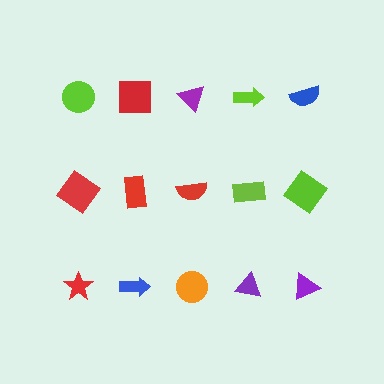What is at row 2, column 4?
A lime rectangle.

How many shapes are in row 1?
5 shapes.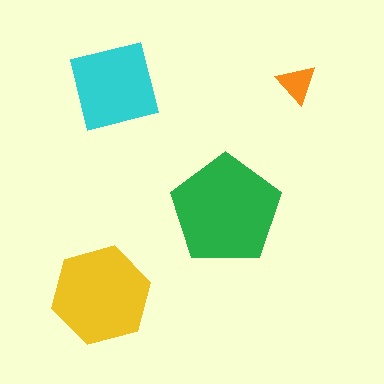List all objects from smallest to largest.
The orange triangle, the cyan square, the yellow hexagon, the green pentagon.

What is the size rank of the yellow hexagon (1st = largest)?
2nd.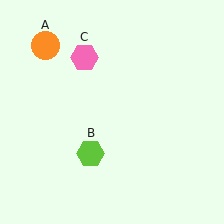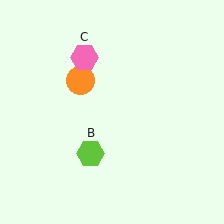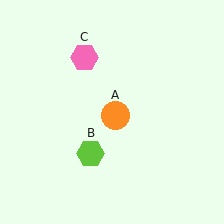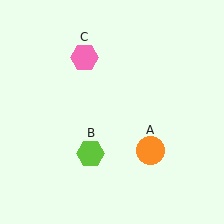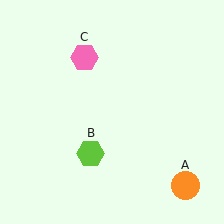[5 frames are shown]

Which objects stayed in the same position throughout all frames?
Lime hexagon (object B) and pink hexagon (object C) remained stationary.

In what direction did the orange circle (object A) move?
The orange circle (object A) moved down and to the right.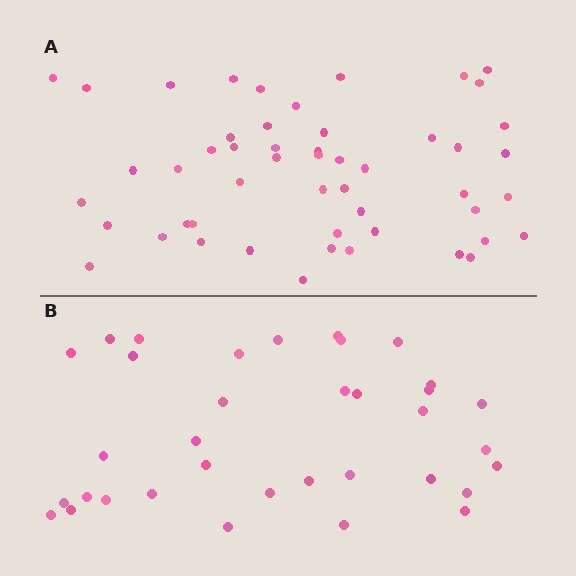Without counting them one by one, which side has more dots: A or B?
Region A (the top region) has more dots.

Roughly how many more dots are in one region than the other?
Region A has approximately 15 more dots than region B.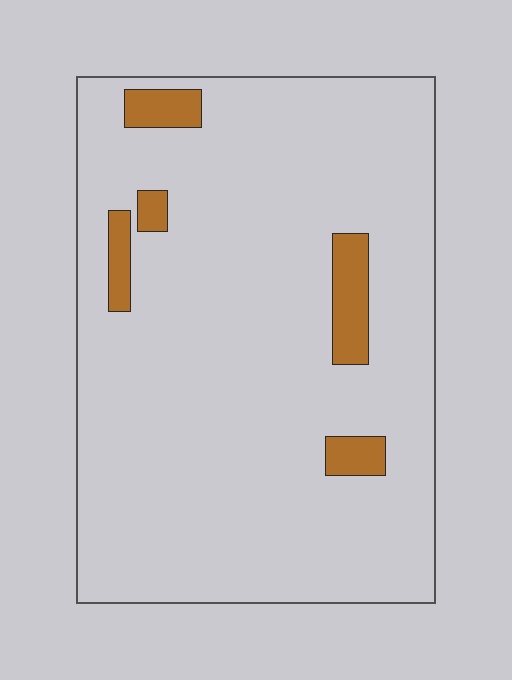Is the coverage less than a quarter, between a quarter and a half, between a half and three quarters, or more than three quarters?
Less than a quarter.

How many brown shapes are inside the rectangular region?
5.